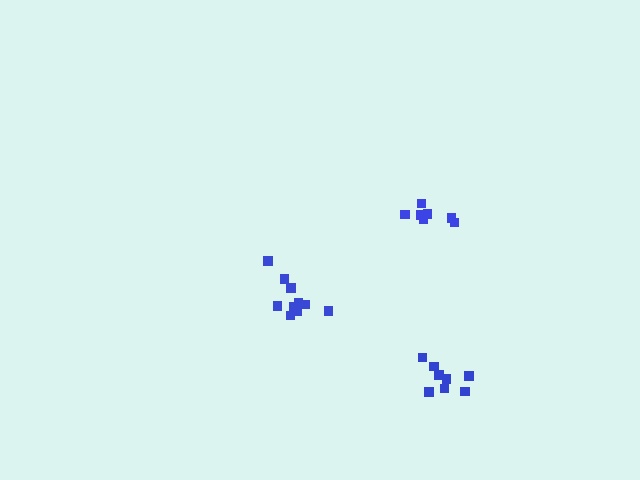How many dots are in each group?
Group 1: 7 dots, Group 2: 10 dots, Group 3: 8 dots (25 total).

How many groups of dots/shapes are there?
There are 3 groups.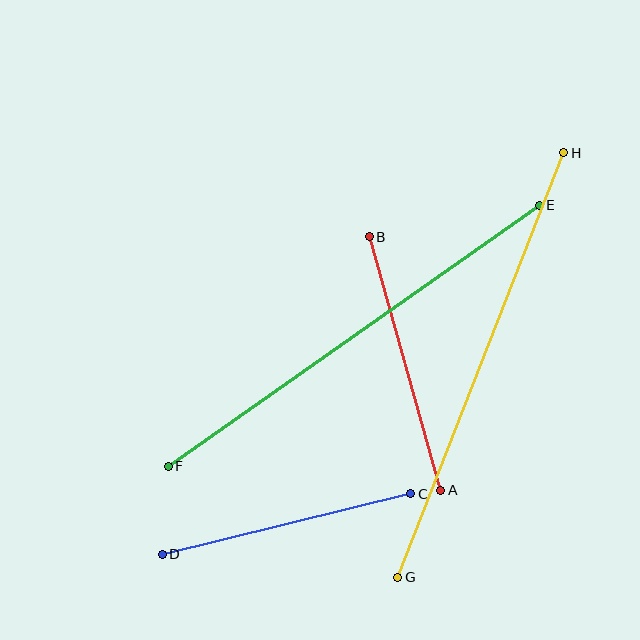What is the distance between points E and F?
The distance is approximately 454 pixels.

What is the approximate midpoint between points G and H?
The midpoint is at approximately (481, 365) pixels.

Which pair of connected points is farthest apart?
Points G and H are farthest apart.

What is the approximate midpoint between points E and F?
The midpoint is at approximately (354, 336) pixels.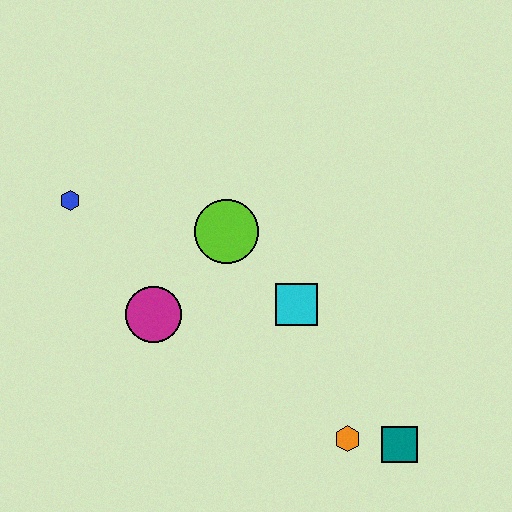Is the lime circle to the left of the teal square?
Yes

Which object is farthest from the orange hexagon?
The blue hexagon is farthest from the orange hexagon.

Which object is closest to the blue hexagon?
The magenta circle is closest to the blue hexagon.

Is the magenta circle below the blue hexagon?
Yes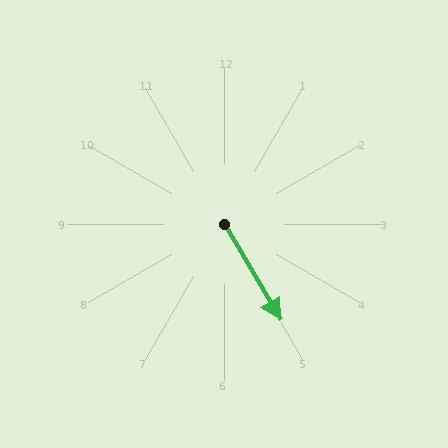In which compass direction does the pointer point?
Southeast.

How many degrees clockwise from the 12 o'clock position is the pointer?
Approximately 150 degrees.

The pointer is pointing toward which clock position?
Roughly 5 o'clock.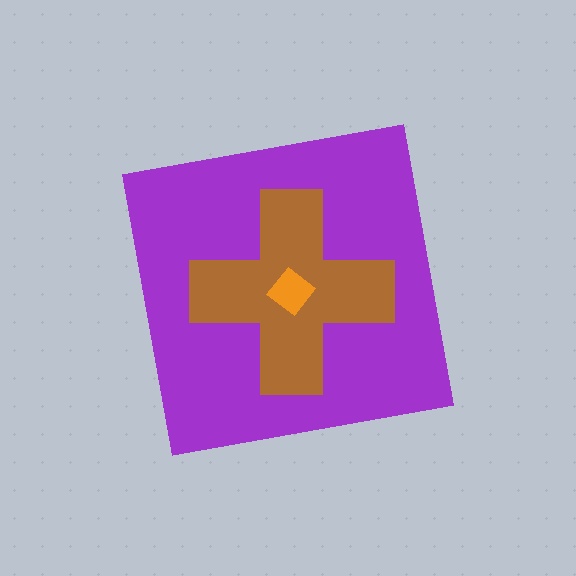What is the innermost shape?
The orange diamond.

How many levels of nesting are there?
3.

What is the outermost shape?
The purple square.